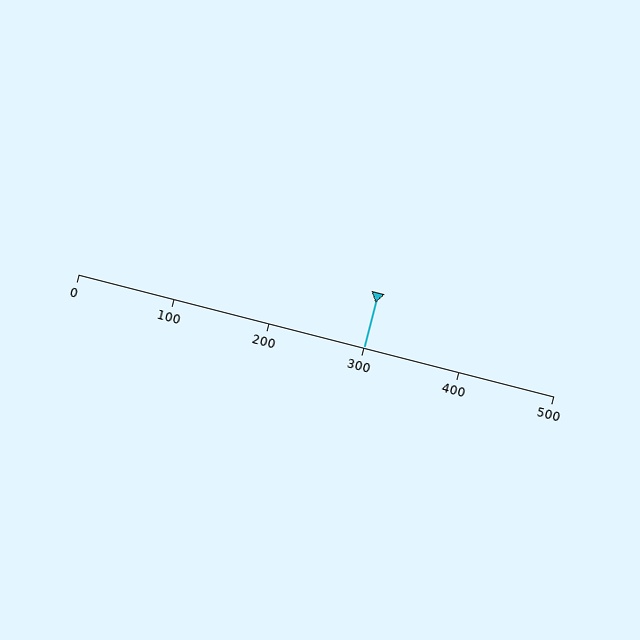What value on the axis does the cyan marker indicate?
The marker indicates approximately 300.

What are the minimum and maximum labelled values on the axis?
The axis runs from 0 to 500.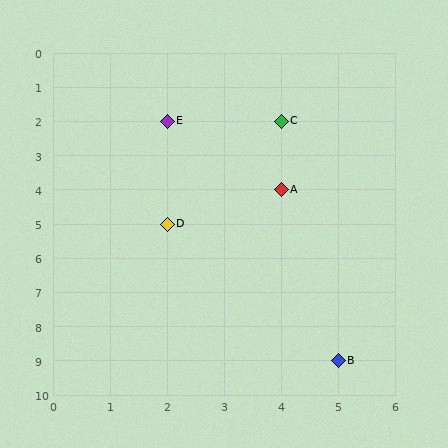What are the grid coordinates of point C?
Point C is at grid coordinates (4, 2).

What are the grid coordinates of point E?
Point E is at grid coordinates (2, 2).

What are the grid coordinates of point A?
Point A is at grid coordinates (4, 4).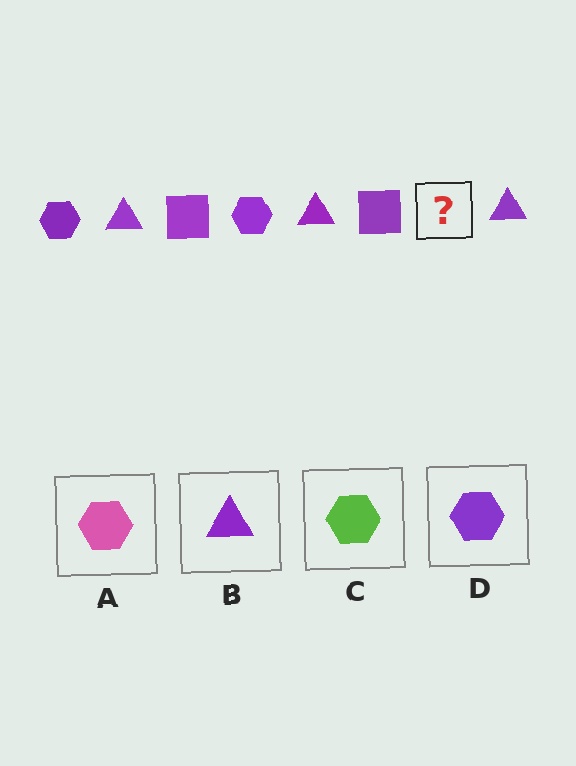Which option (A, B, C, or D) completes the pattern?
D.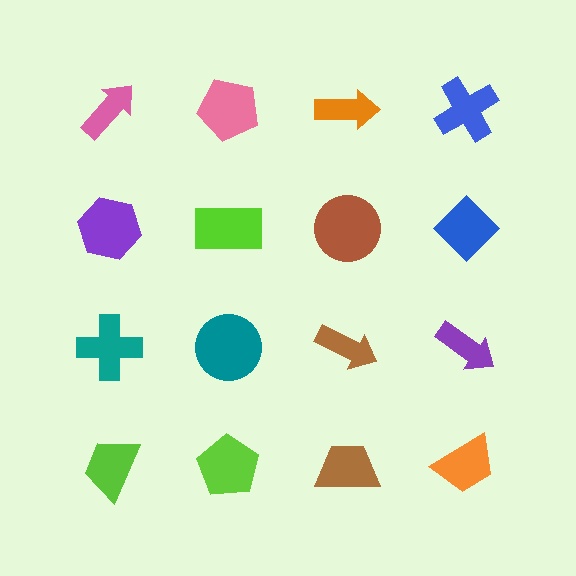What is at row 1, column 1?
A pink arrow.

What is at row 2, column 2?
A lime rectangle.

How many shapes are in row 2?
4 shapes.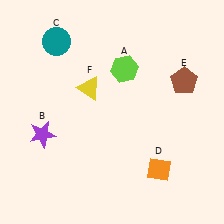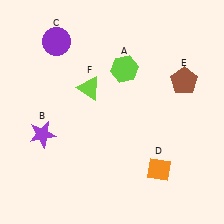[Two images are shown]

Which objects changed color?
C changed from teal to purple. F changed from yellow to lime.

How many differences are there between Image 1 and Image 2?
There are 2 differences between the two images.